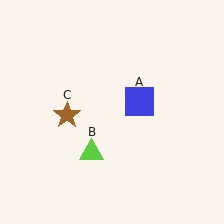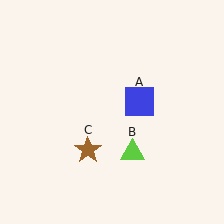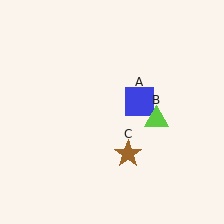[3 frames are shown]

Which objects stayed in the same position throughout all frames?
Blue square (object A) remained stationary.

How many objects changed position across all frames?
2 objects changed position: lime triangle (object B), brown star (object C).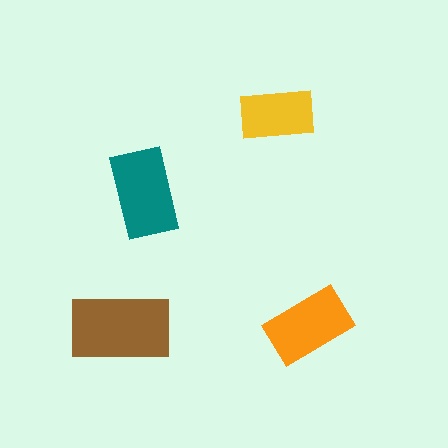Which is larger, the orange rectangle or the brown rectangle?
The brown one.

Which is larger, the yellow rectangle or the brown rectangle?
The brown one.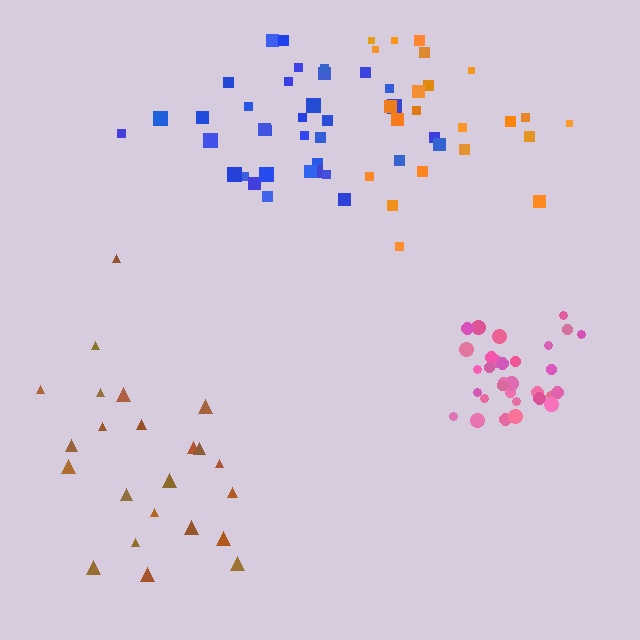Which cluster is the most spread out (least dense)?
Brown.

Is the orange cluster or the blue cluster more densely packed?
Blue.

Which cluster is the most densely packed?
Pink.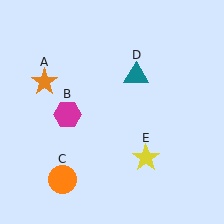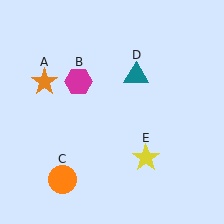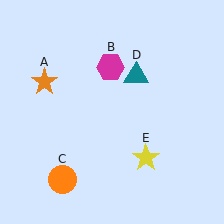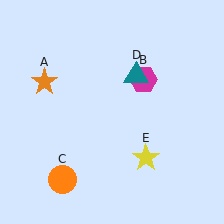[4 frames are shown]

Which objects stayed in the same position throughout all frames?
Orange star (object A) and orange circle (object C) and teal triangle (object D) and yellow star (object E) remained stationary.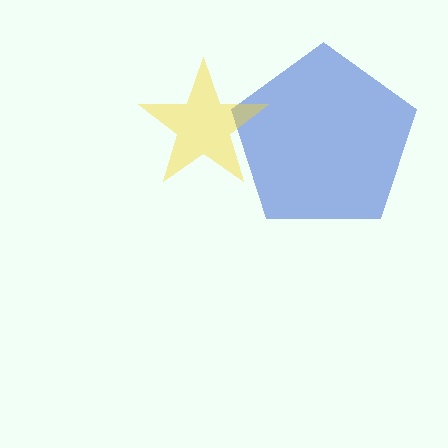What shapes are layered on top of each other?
The layered shapes are: a blue pentagon, a yellow star.